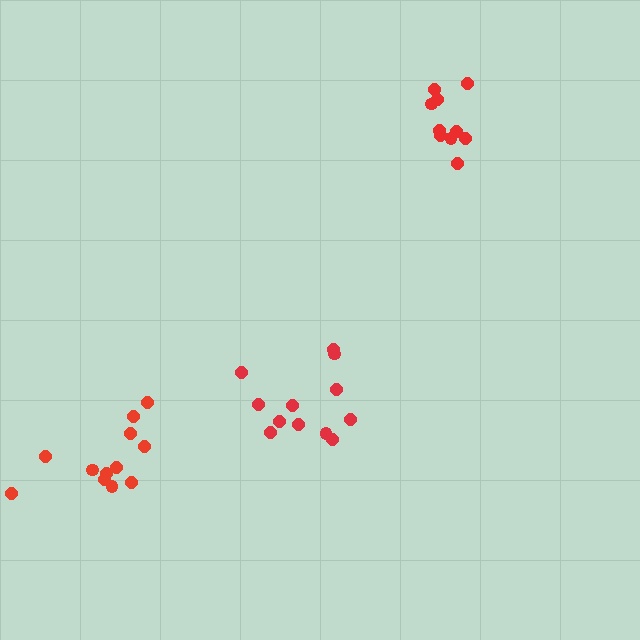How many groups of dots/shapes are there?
There are 3 groups.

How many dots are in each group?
Group 1: 10 dots, Group 2: 12 dots, Group 3: 12 dots (34 total).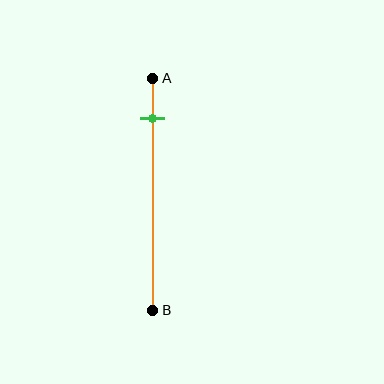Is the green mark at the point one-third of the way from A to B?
No, the mark is at about 15% from A, not at the 33% one-third point.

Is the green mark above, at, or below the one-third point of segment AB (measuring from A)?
The green mark is above the one-third point of segment AB.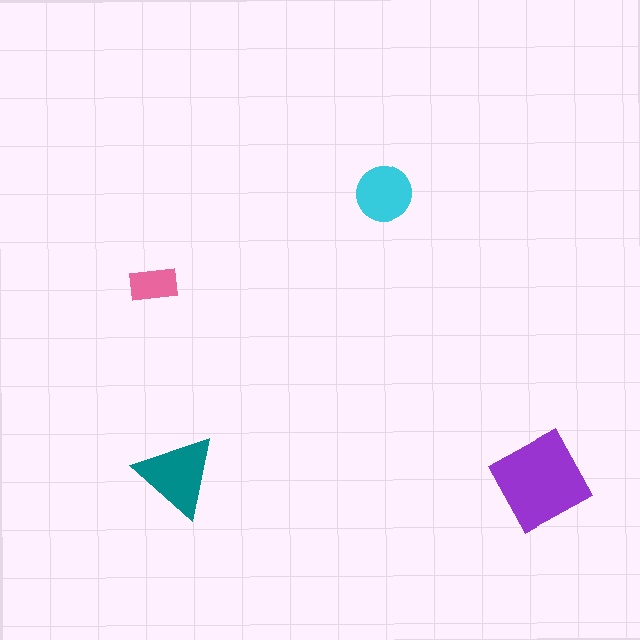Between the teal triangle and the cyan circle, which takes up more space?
The teal triangle.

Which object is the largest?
The purple diamond.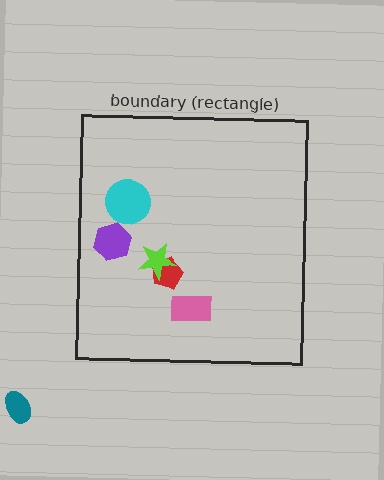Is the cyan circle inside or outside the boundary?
Inside.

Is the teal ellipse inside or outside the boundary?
Outside.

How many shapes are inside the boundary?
5 inside, 1 outside.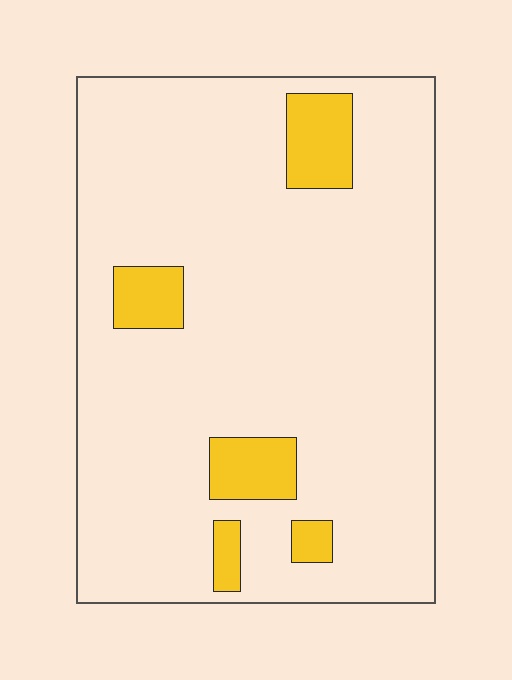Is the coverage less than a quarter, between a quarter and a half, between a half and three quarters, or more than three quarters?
Less than a quarter.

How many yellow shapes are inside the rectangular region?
5.